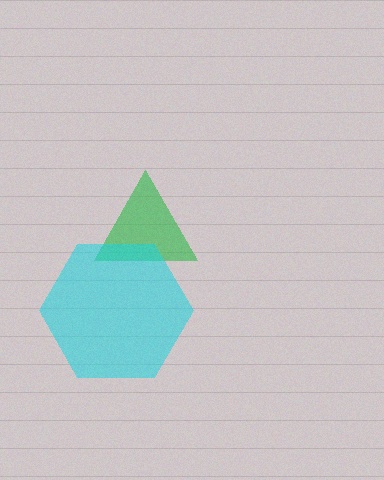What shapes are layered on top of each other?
The layered shapes are: a green triangle, a cyan hexagon.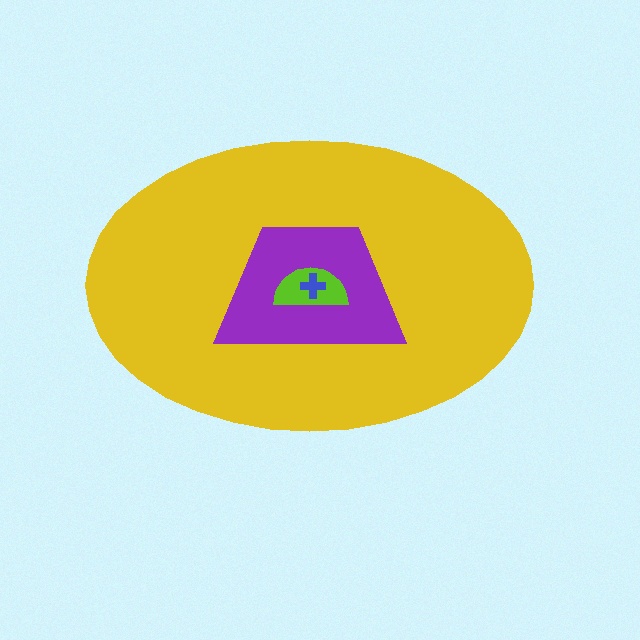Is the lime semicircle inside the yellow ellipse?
Yes.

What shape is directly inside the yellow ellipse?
The purple trapezoid.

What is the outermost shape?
The yellow ellipse.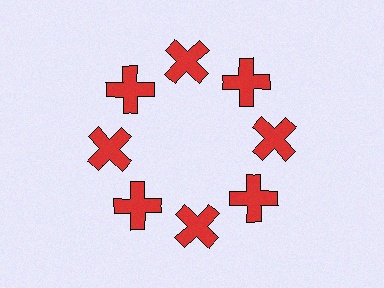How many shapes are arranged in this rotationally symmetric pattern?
There are 8 shapes, arranged in 8 groups of 1.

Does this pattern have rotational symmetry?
Yes, this pattern has 8-fold rotational symmetry. It looks the same after rotating 45 degrees around the center.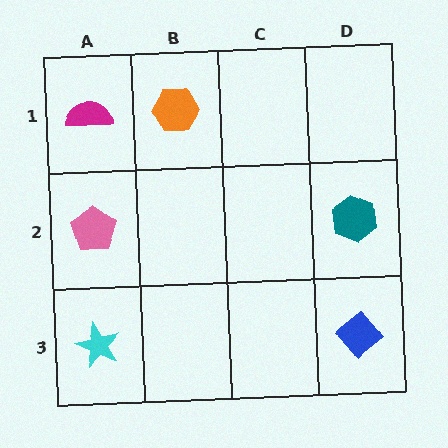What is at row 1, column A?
A magenta semicircle.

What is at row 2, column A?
A pink pentagon.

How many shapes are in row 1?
2 shapes.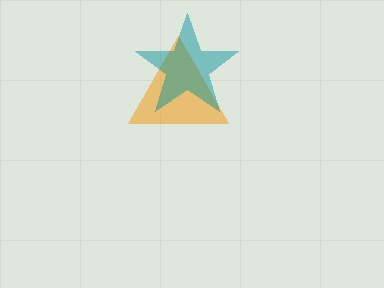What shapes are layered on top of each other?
The layered shapes are: an orange triangle, a teal star.